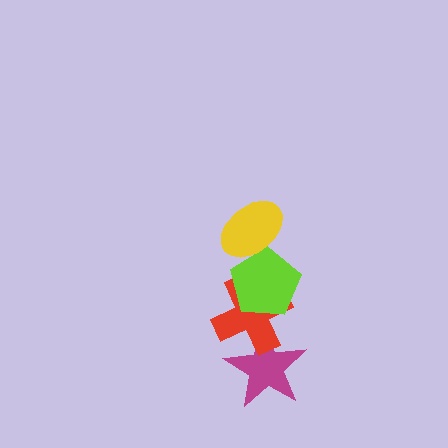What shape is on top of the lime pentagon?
The yellow ellipse is on top of the lime pentagon.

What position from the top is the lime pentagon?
The lime pentagon is 2nd from the top.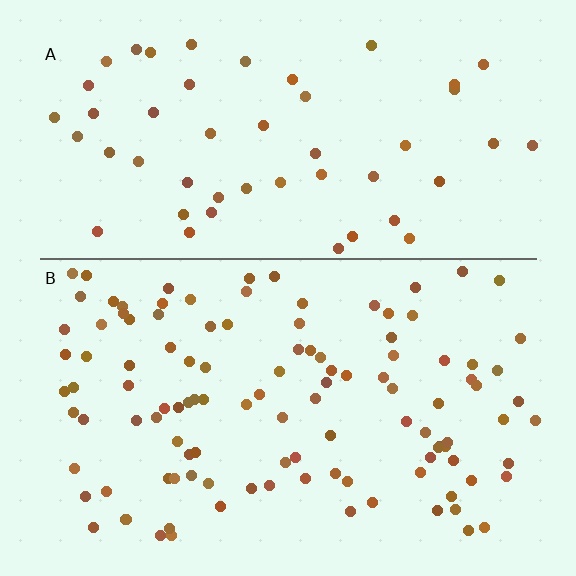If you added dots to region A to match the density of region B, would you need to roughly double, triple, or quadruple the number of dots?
Approximately double.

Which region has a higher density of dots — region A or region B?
B (the bottom).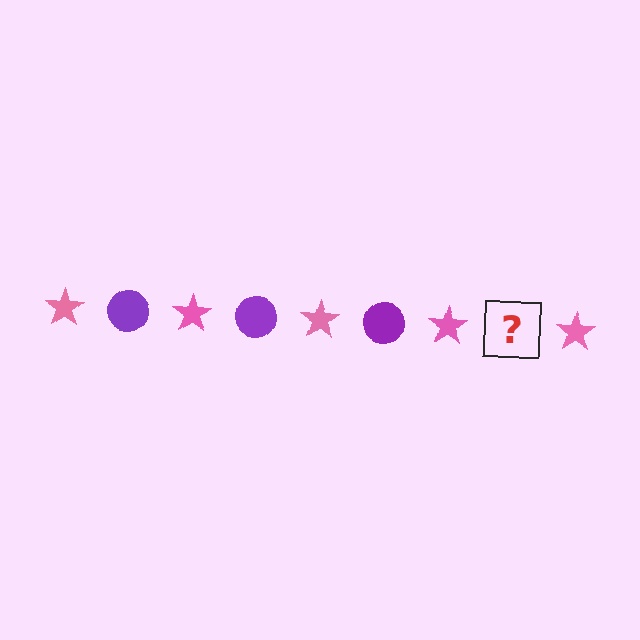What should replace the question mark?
The question mark should be replaced with a purple circle.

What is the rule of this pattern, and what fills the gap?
The rule is that the pattern alternates between pink star and purple circle. The gap should be filled with a purple circle.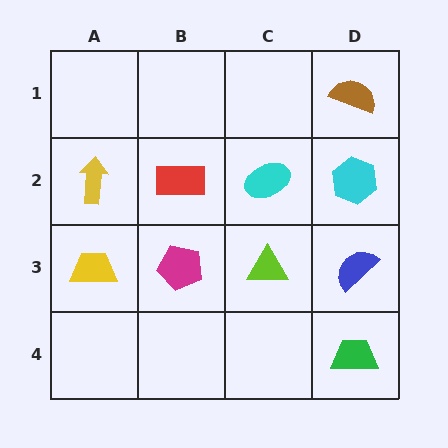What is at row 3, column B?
A magenta pentagon.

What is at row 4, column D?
A green trapezoid.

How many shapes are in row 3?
4 shapes.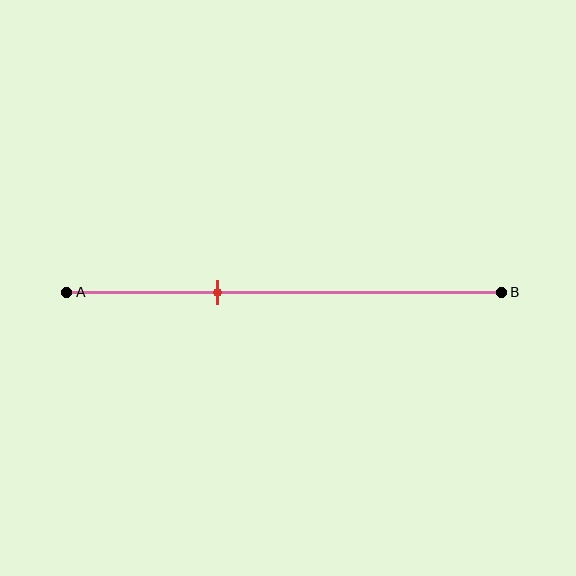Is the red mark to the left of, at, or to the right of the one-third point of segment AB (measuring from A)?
The red mark is approximately at the one-third point of segment AB.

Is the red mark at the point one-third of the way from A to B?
Yes, the mark is approximately at the one-third point.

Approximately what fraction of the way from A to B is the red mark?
The red mark is approximately 35% of the way from A to B.